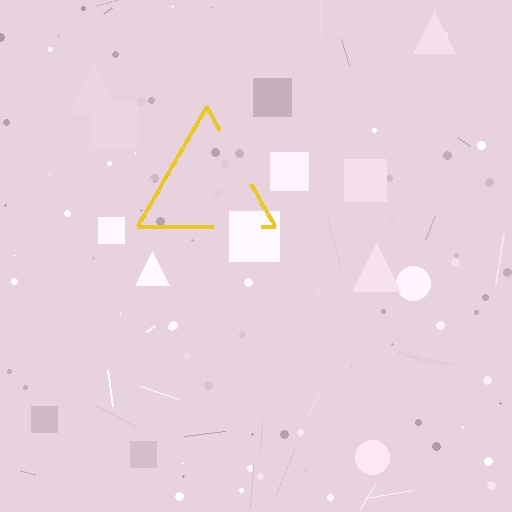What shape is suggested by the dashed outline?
The dashed outline suggests a triangle.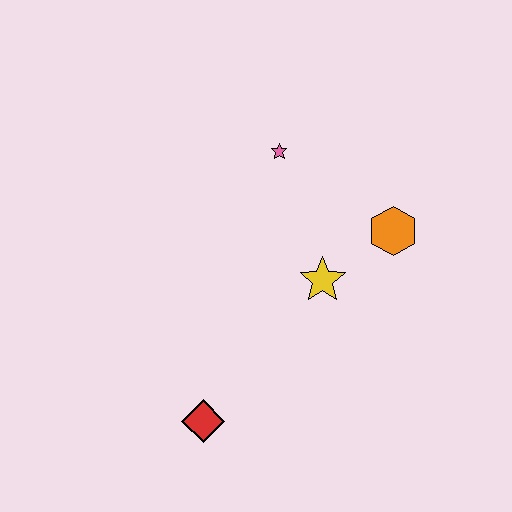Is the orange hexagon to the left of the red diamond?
No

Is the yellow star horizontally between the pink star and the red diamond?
No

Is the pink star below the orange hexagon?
No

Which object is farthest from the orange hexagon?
The red diamond is farthest from the orange hexagon.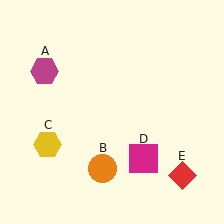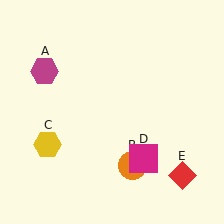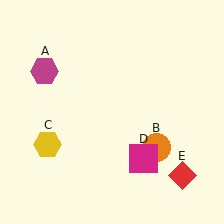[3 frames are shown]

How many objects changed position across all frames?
1 object changed position: orange circle (object B).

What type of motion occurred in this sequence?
The orange circle (object B) rotated counterclockwise around the center of the scene.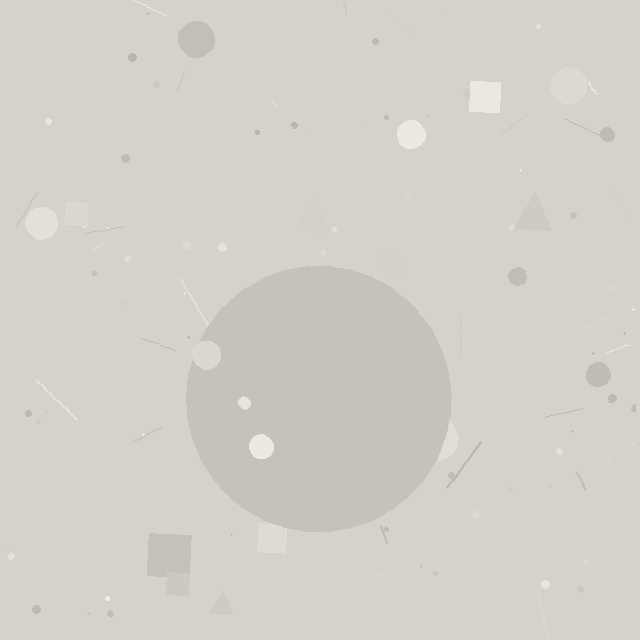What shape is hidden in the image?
A circle is hidden in the image.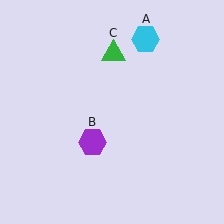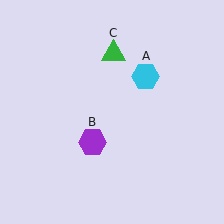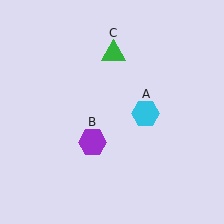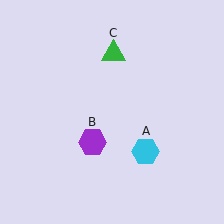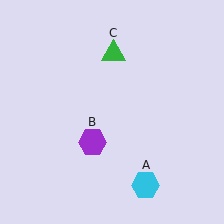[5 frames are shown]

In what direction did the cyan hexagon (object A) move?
The cyan hexagon (object A) moved down.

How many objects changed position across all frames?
1 object changed position: cyan hexagon (object A).